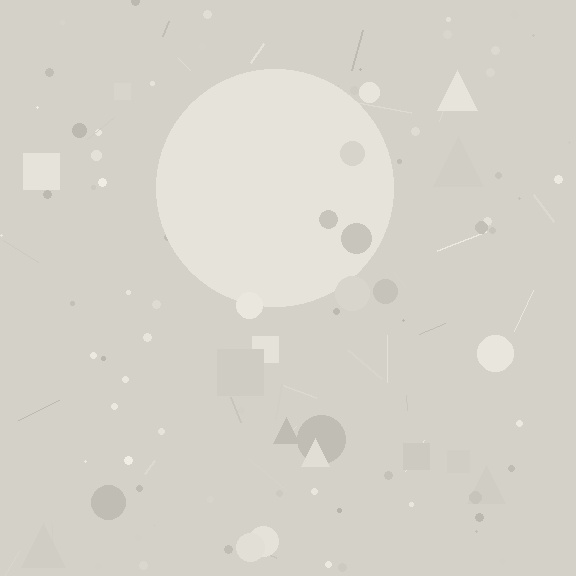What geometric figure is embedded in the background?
A circle is embedded in the background.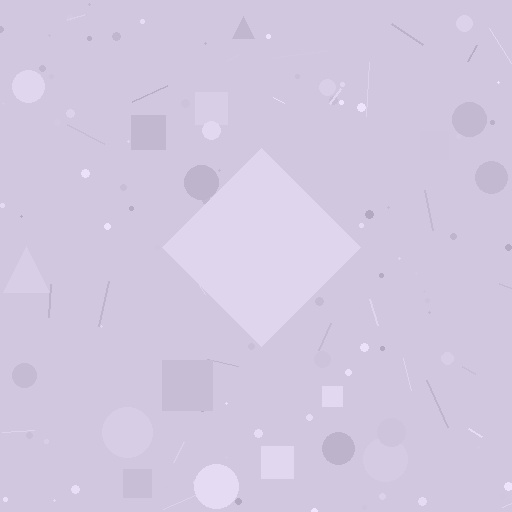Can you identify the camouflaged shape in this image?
The camouflaged shape is a diamond.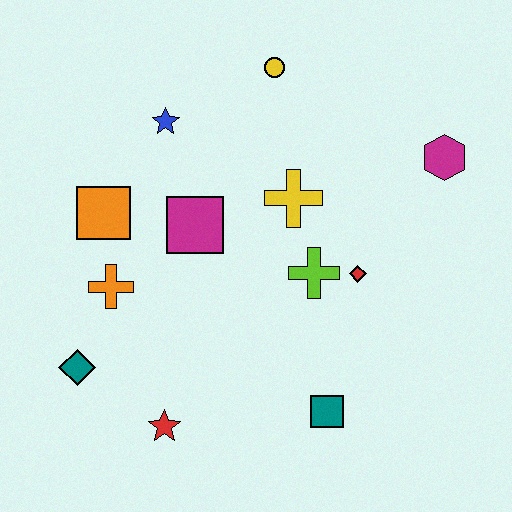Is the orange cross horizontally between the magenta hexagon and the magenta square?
No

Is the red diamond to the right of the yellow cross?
Yes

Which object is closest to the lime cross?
The red diamond is closest to the lime cross.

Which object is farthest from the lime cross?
The teal diamond is farthest from the lime cross.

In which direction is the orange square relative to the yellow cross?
The orange square is to the left of the yellow cross.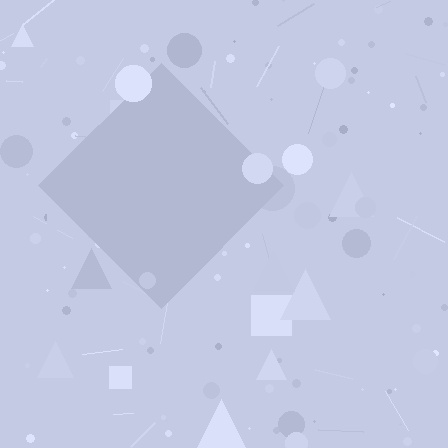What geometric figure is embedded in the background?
A diamond is embedded in the background.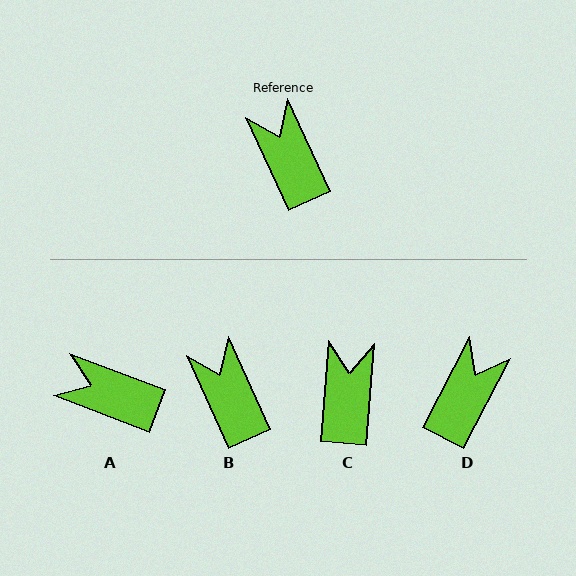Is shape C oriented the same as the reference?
No, it is off by about 29 degrees.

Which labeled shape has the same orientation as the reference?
B.